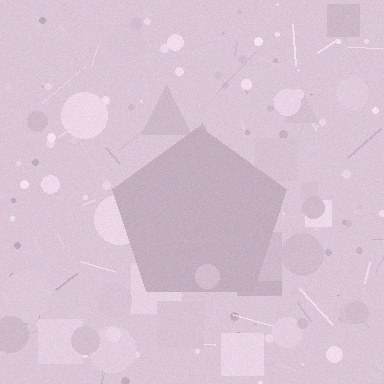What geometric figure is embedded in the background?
A pentagon is embedded in the background.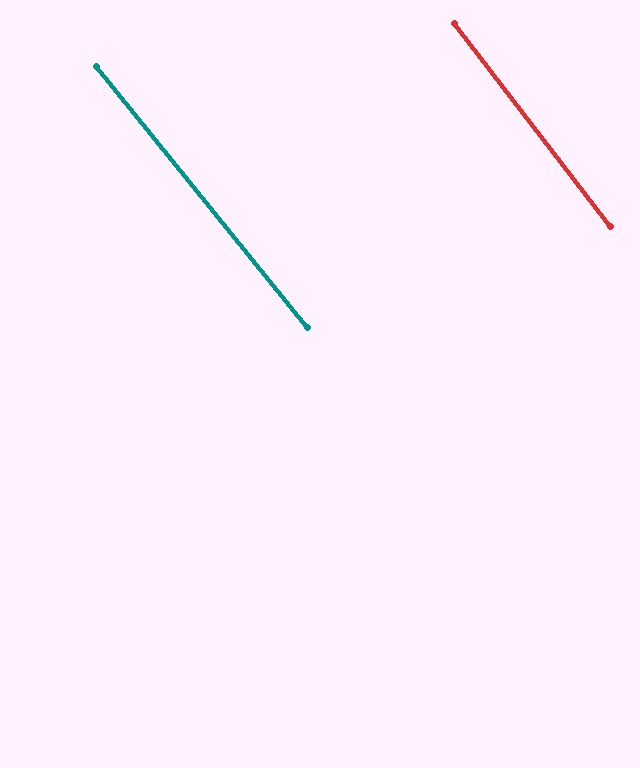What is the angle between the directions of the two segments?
Approximately 1 degree.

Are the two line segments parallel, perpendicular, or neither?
Parallel — their directions differ by only 1.3°.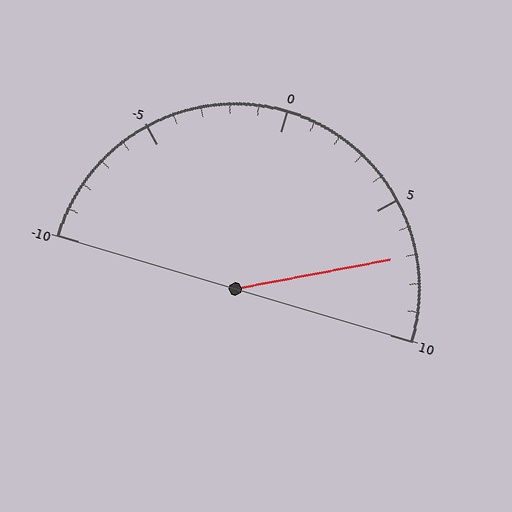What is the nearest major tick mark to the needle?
The nearest major tick mark is 5.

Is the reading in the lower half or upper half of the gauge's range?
The reading is in the upper half of the range (-10 to 10).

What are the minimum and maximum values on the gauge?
The gauge ranges from -10 to 10.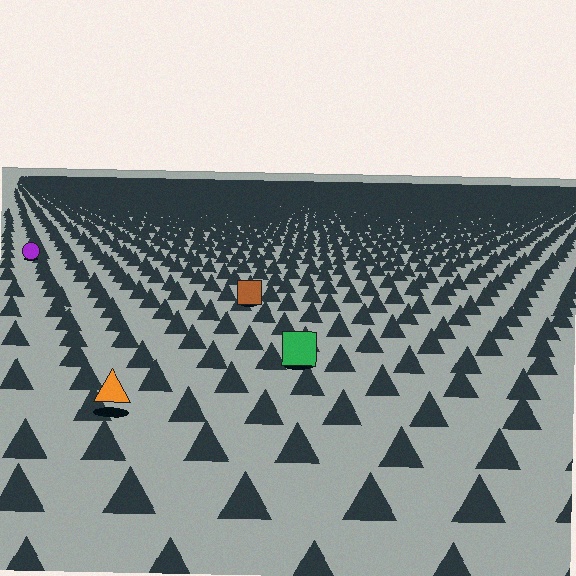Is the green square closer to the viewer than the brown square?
Yes. The green square is closer — you can tell from the texture gradient: the ground texture is coarser near it.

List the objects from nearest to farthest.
From nearest to farthest: the orange triangle, the green square, the brown square, the purple circle.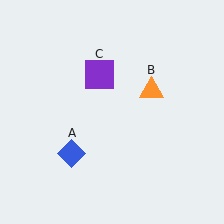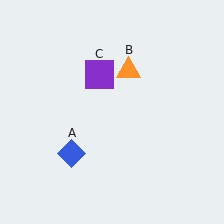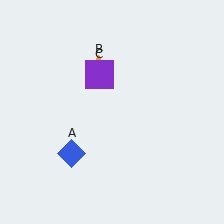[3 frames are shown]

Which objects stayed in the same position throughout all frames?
Blue diamond (object A) and purple square (object C) remained stationary.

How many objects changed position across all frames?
1 object changed position: orange triangle (object B).